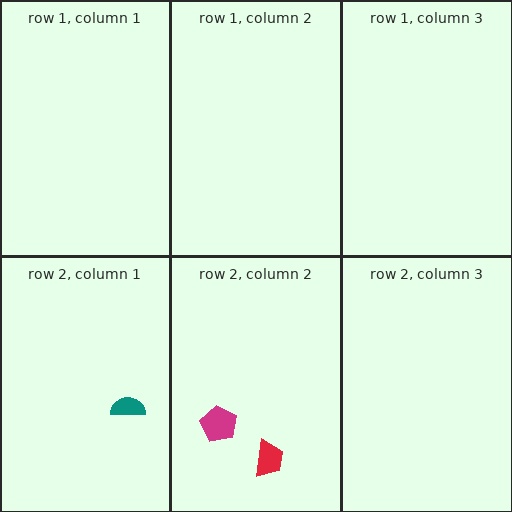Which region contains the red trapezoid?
The row 2, column 2 region.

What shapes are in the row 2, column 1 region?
The teal semicircle.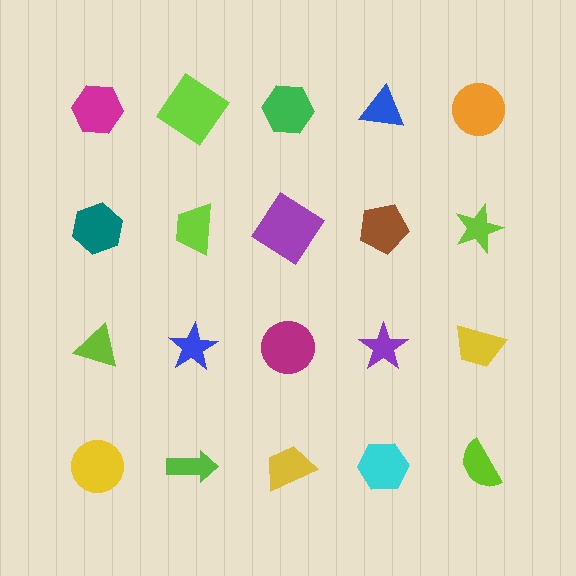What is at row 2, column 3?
A purple diamond.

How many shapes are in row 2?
5 shapes.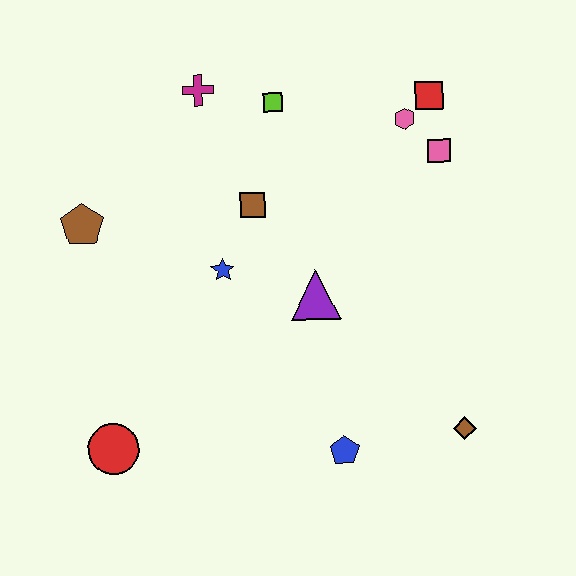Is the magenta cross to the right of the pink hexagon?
No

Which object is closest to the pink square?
The pink hexagon is closest to the pink square.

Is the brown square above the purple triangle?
Yes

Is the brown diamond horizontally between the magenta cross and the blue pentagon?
No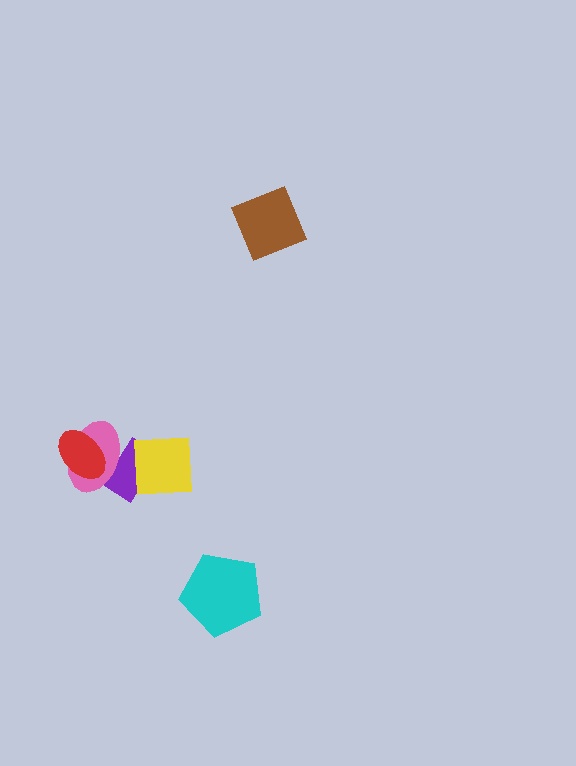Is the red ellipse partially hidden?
No, no other shape covers it.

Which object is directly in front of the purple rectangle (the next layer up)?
The yellow square is directly in front of the purple rectangle.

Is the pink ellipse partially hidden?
Yes, it is partially covered by another shape.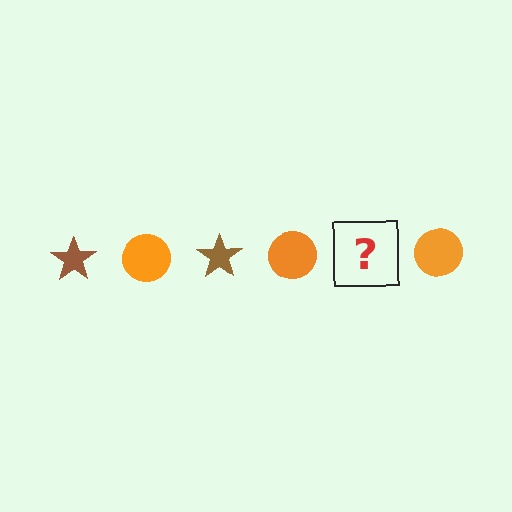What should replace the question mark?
The question mark should be replaced with a brown star.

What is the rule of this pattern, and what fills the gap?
The rule is that the pattern alternates between brown star and orange circle. The gap should be filled with a brown star.